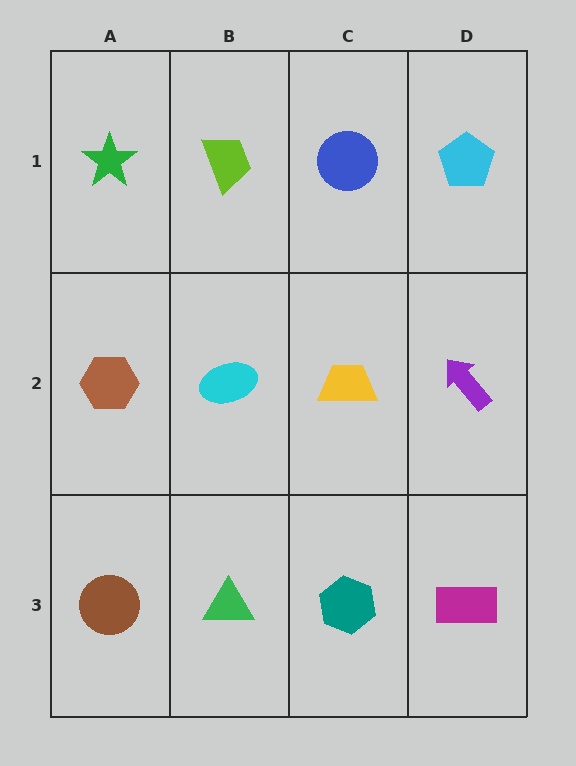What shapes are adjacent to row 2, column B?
A lime trapezoid (row 1, column B), a green triangle (row 3, column B), a brown hexagon (row 2, column A), a yellow trapezoid (row 2, column C).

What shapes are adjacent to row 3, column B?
A cyan ellipse (row 2, column B), a brown circle (row 3, column A), a teal hexagon (row 3, column C).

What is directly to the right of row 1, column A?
A lime trapezoid.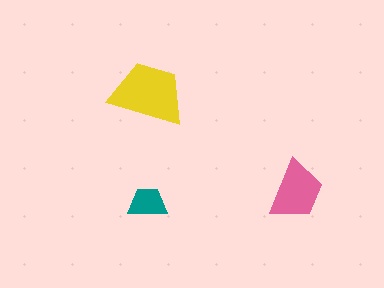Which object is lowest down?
The teal trapezoid is bottommost.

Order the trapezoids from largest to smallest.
the yellow one, the pink one, the teal one.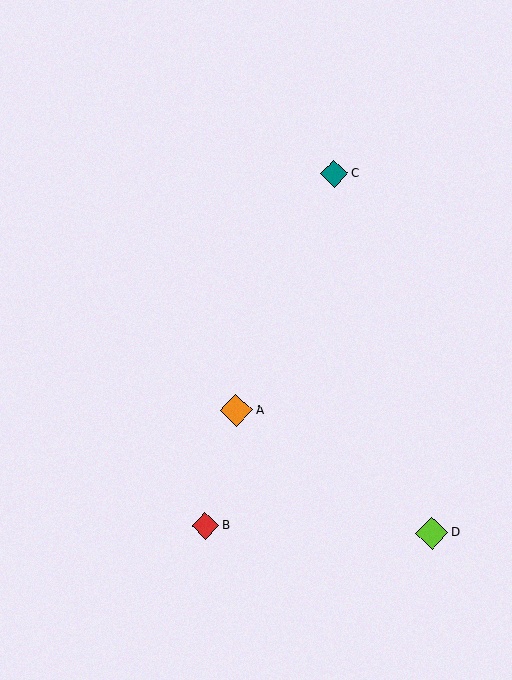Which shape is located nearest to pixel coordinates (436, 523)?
The lime diamond (labeled D) at (432, 533) is nearest to that location.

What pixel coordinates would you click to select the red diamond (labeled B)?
Click at (205, 526) to select the red diamond B.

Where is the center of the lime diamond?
The center of the lime diamond is at (432, 533).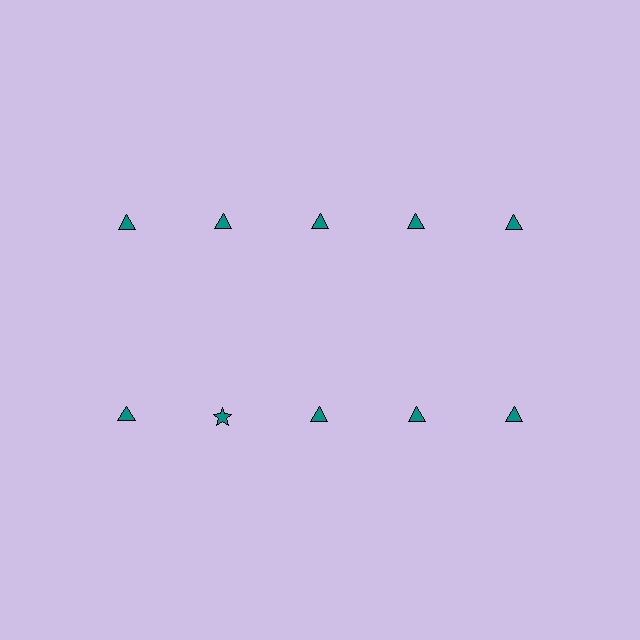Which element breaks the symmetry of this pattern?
The teal star in the second row, second from left column breaks the symmetry. All other shapes are teal triangles.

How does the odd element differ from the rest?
It has a different shape: star instead of triangle.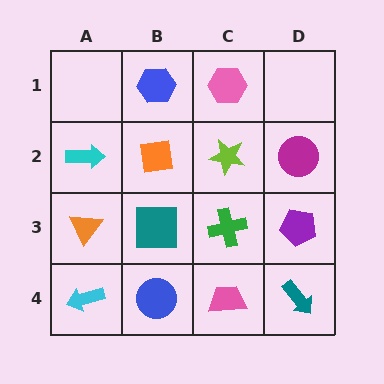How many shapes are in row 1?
2 shapes.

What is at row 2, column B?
An orange square.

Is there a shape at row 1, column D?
No, that cell is empty.